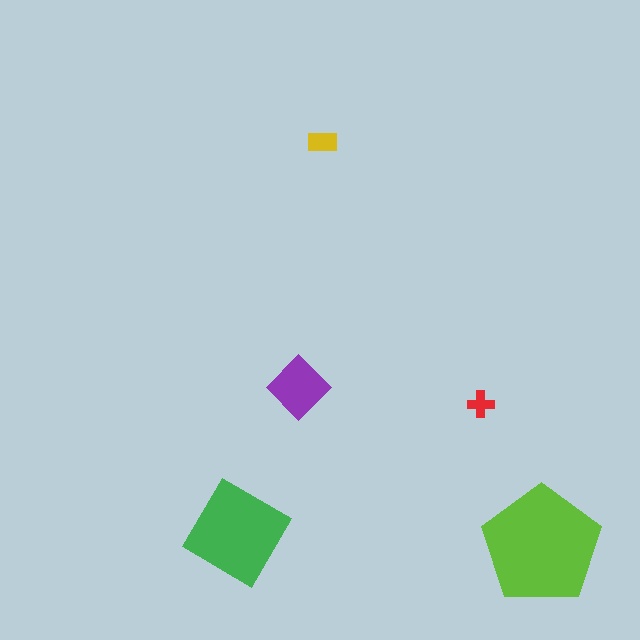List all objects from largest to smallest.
The lime pentagon, the green diamond, the purple diamond, the yellow rectangle, the red cross.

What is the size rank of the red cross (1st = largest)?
5th.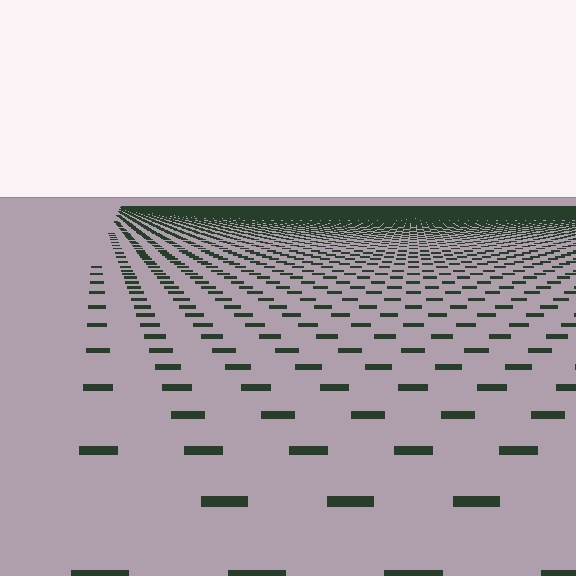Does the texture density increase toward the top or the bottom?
Density increases toward the top.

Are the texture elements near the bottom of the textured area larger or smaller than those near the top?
Larger. Near the bottom, elements are closer to the viewer and appear at a bigger on-screen size.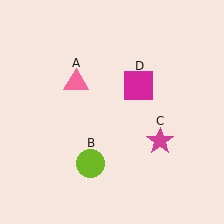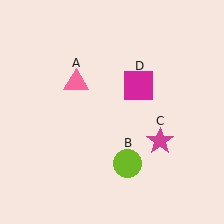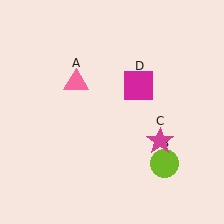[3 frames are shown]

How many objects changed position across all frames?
1 object changed position: lime circle (object B).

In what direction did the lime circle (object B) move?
The lime circle (object B) moved right.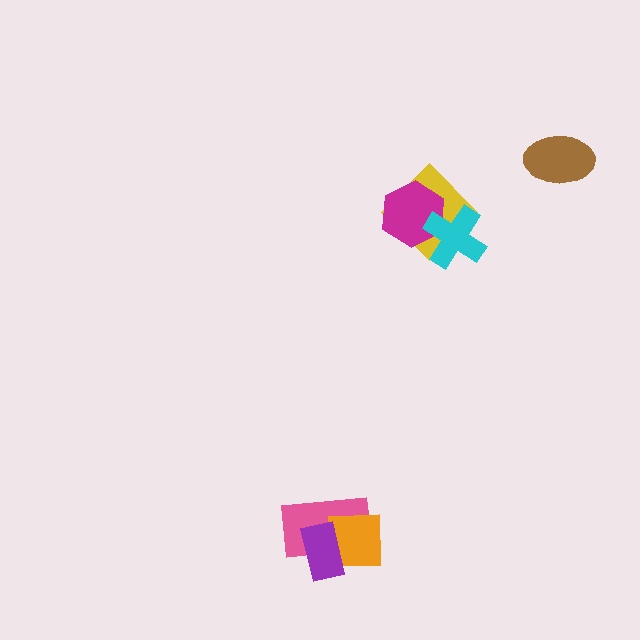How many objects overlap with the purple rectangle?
2 objects overlap with the purple rectangle.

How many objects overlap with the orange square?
2 objects overlap with the orange square.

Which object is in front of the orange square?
The purple rectangle is in front of the orange square.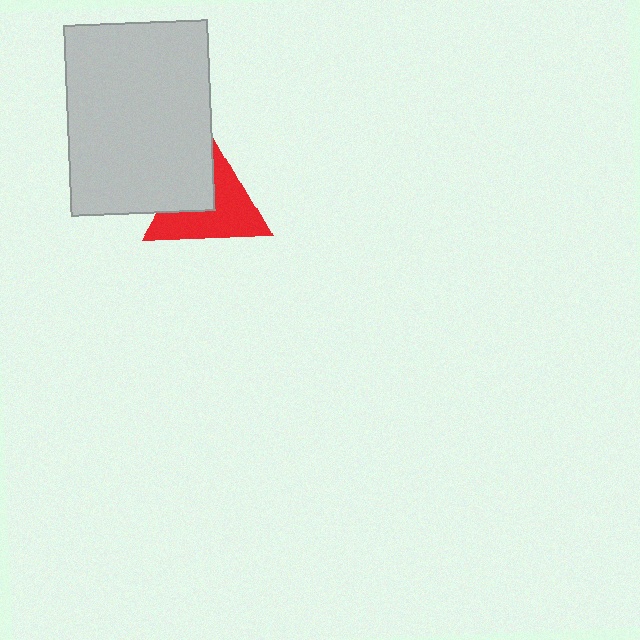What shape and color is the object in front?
The object in front is a light gray rectangle.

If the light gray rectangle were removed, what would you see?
You would see the complete red triangle.